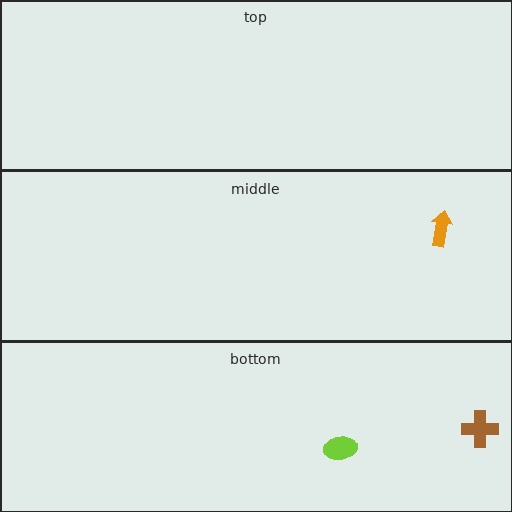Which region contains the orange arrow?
The middle region.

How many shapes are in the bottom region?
2.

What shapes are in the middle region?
The orange arrow.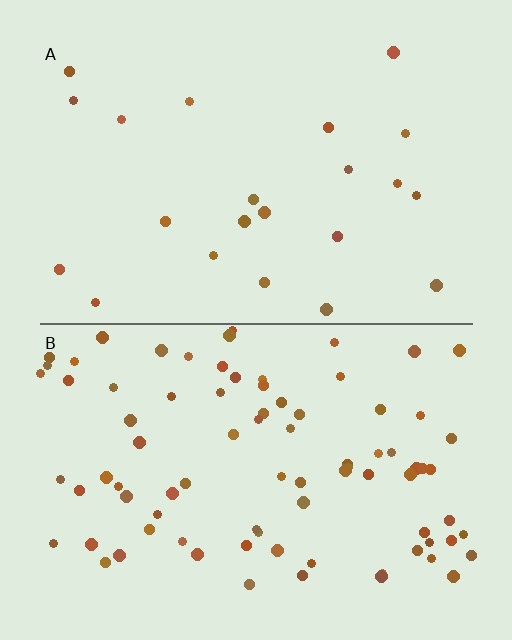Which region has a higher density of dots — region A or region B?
B (the bottom).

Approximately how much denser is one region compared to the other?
Approximately 3.8× — region B over region A.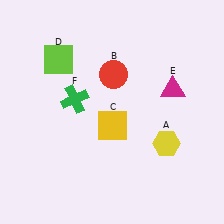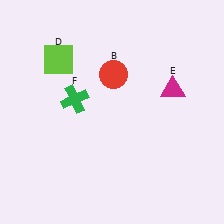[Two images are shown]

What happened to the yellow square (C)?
The yellow square (C) was removed in Image 2. It was in the bottom-right area of Image 1.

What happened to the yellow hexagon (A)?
The yellow hexagon (A) was removed in Image 2. It was in the bottom-right area of Image 1.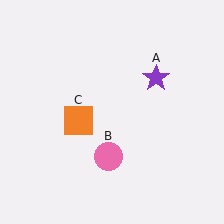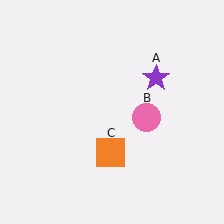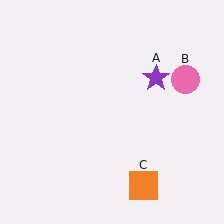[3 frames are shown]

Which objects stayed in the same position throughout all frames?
Purple star (object A) remained stationary.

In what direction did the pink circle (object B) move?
The pink circle (object B) moved up and to the right.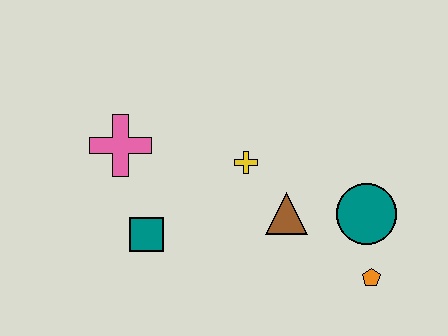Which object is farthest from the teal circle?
The pink cross is farthest from the teal circle.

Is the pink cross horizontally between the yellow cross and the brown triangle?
No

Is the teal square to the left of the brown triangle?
Yes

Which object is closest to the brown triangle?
The yellow cross is closest to the brown triangle.